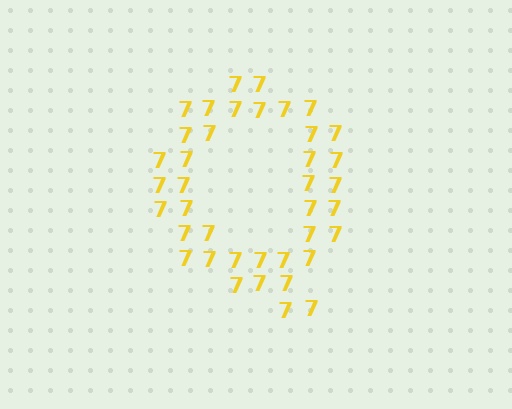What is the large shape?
The large shape is the letter Q.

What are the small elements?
The small elements are digit 7's.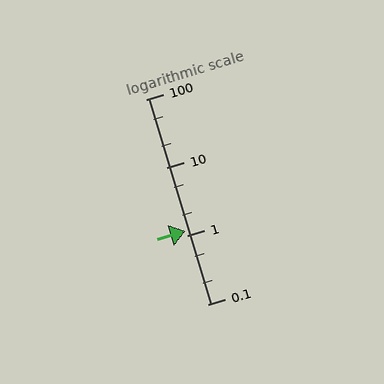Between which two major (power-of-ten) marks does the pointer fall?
The pointer is between 1 and 10.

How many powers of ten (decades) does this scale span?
The scale spans 3 decades, from 0.1 to 100.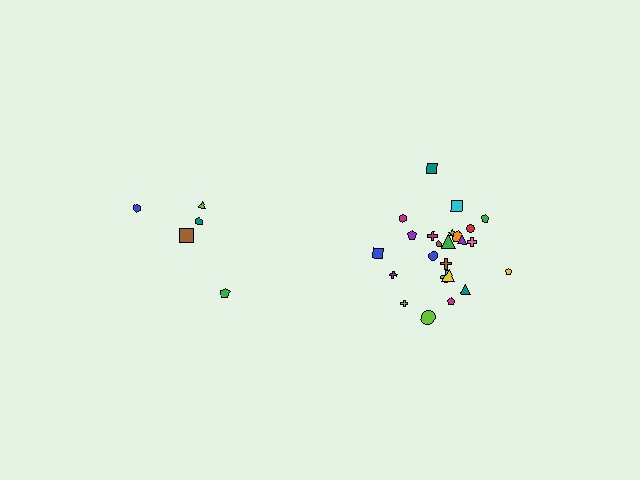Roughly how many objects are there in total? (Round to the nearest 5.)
Roughly 30 objects in total.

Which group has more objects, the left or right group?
The right group.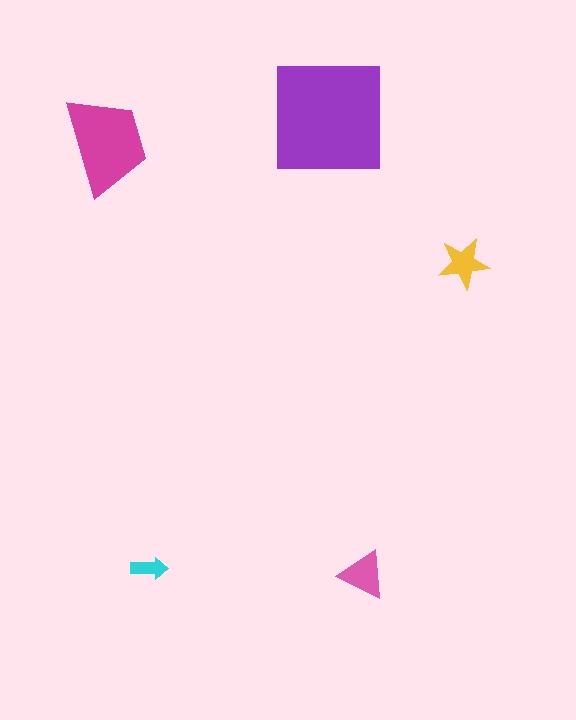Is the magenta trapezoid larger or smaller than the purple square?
Smaller.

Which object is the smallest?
The cyan arrow.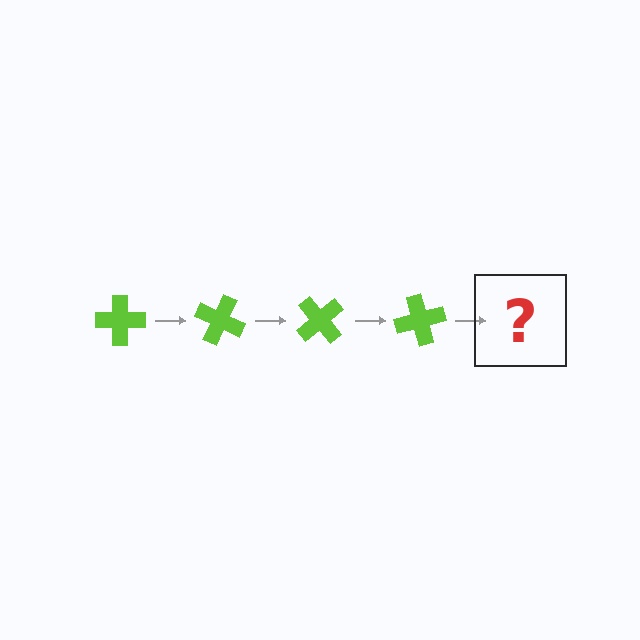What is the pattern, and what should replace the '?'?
The pattern is that the cross rotates 25 degrees each step. The '?' should be a lime cross rotated 100 degrees.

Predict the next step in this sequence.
The next step is a lime cross rotated 100 degrees.